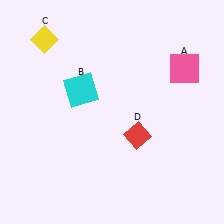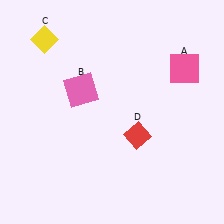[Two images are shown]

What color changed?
The square (B) changed from cyan in Image 1 to pink in Image 2.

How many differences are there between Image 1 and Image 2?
There is 1 difference between the two images.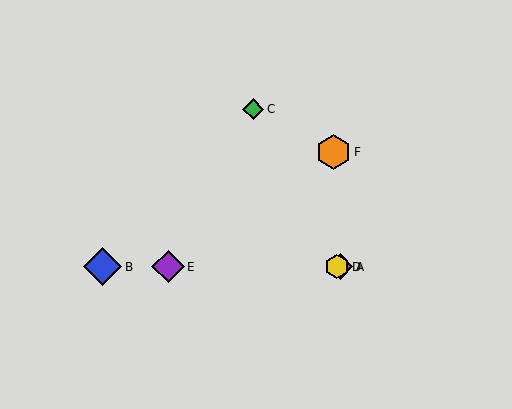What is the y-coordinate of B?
Object B is at y≈267.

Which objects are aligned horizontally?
Objects A, B, D, E are aligned horizontally.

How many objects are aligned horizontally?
4 objects (A, B, D, E) are aligned horizontally.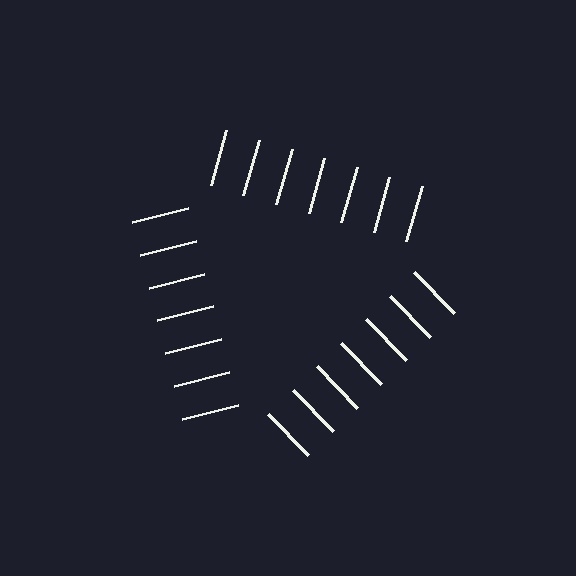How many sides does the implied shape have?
3 sides — the line-ends trace a triangle.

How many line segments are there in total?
21 — 7 along each of the 3 edges.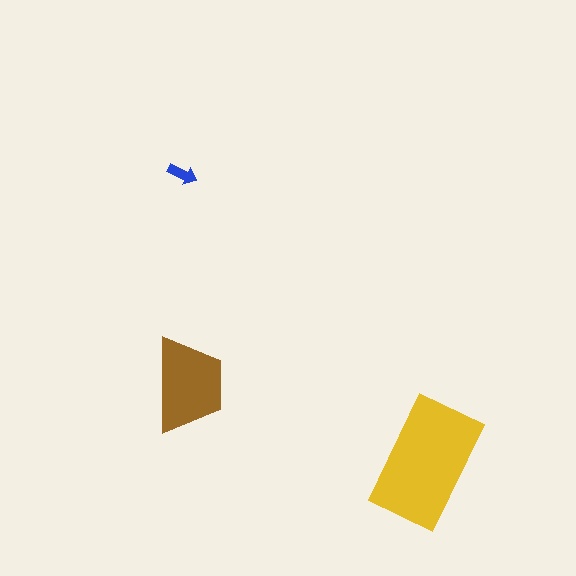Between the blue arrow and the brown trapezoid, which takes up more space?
The brown trapezoid.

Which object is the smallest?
The blue arrow.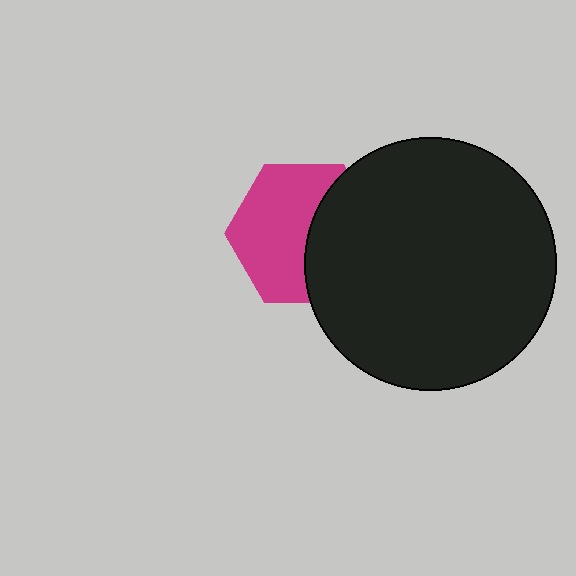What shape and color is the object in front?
The object in front is a black circle.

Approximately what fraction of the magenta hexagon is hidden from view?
Roughly 41% of the magenta hexagon is hidden behind the black circle.